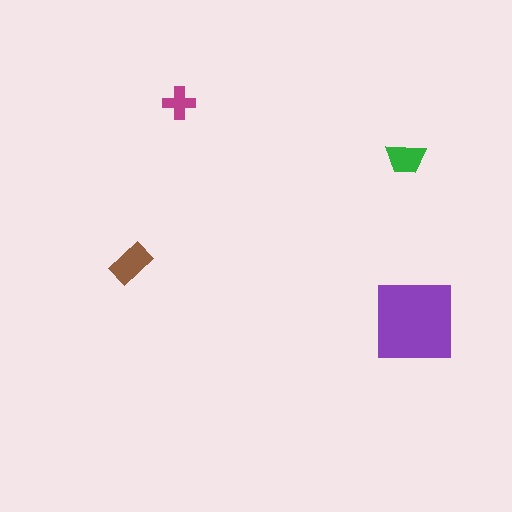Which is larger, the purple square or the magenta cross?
The purple square.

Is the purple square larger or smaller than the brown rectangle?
Larger.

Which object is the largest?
The purple square.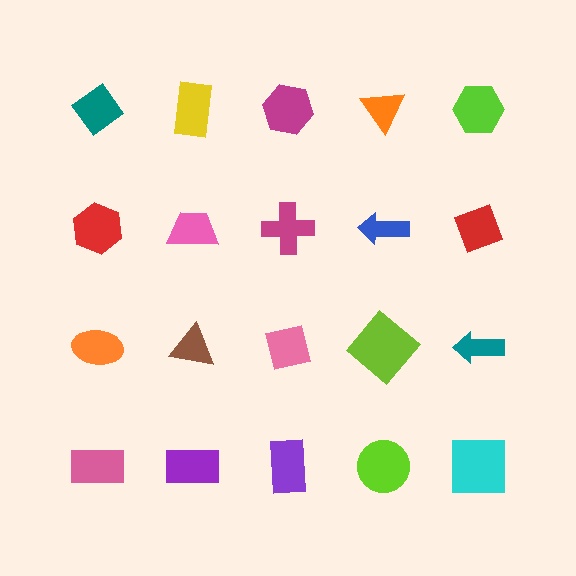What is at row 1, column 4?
An orange triangle.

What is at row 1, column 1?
A teal diamond.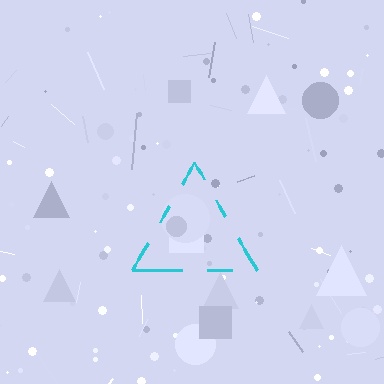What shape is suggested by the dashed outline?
The dashed outline suggests a triangle.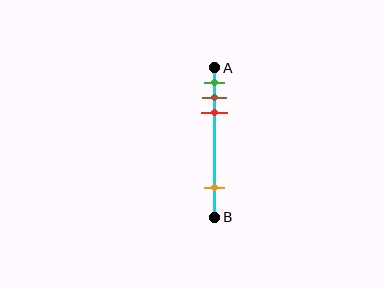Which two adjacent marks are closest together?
The brown and red marks are the closest adjacent pair.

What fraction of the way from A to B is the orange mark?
The orange mark is approximately 80% (0.8) of the way from A to B.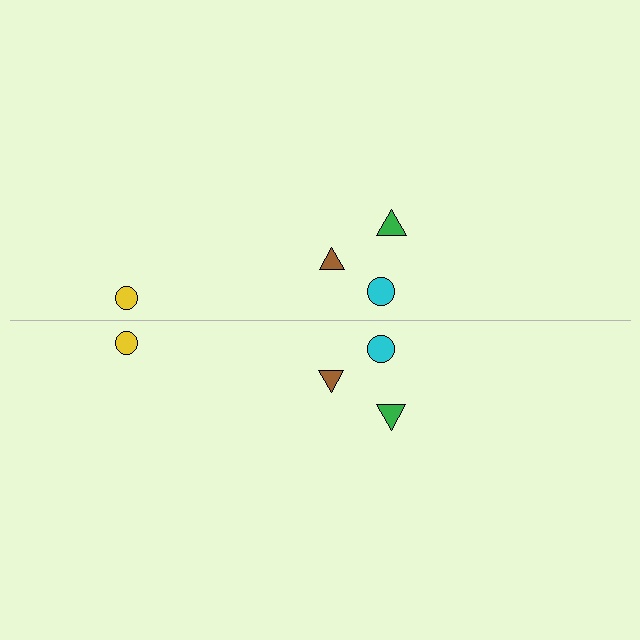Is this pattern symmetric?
Yes, this pattern has bilateral (reflection) symmetry.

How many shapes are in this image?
There are 8 shapes in this image.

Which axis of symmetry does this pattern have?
The pattern has a horizontal axis of symmetry running through the center of the image.